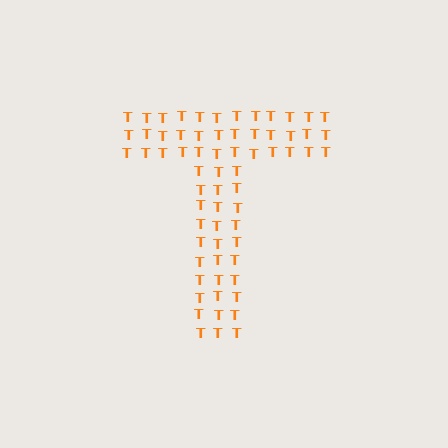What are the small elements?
The small elements are letter T's.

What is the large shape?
The large shape is the letter T.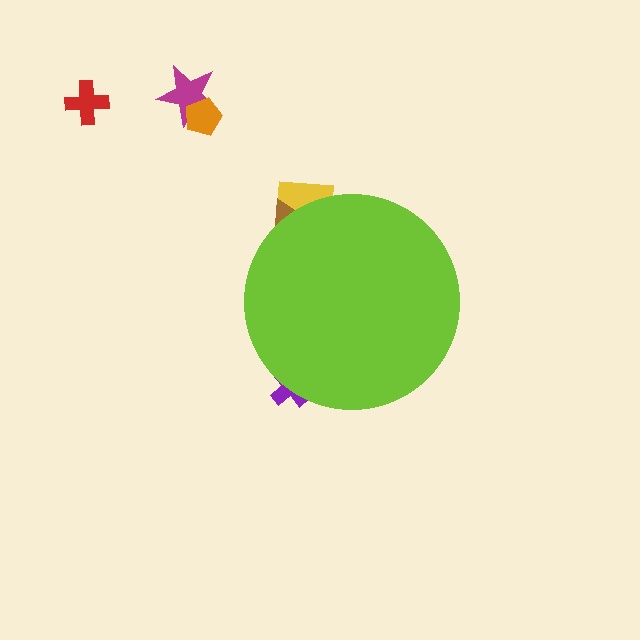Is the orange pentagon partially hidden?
No, the orange pentagon is fully visible.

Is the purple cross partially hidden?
Yes, the purple cross is partially hidden behind the lime circle.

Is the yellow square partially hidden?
Yes, the yellow square is partially hidden behind the lime circle.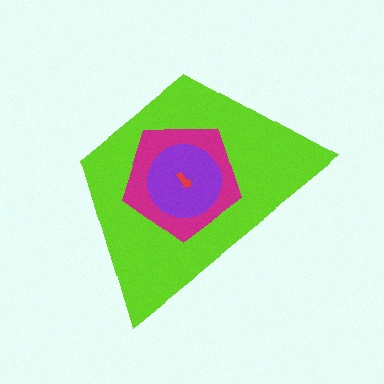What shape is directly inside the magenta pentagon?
The purple circle.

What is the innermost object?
The red arrow.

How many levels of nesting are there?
4.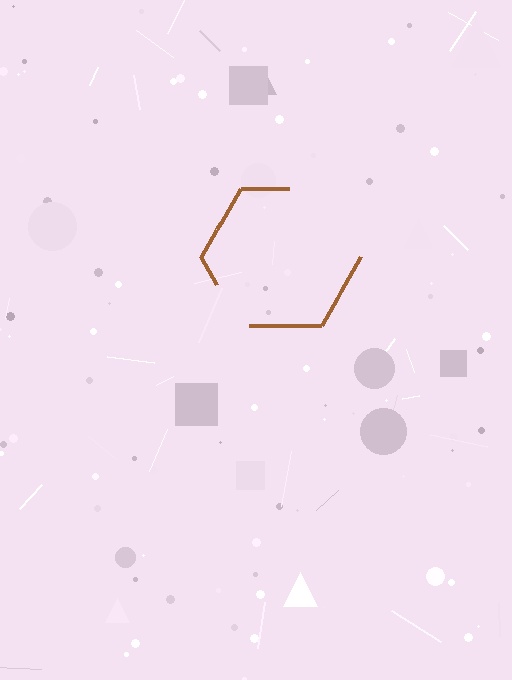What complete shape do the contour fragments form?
The contour fragments form a hexagon.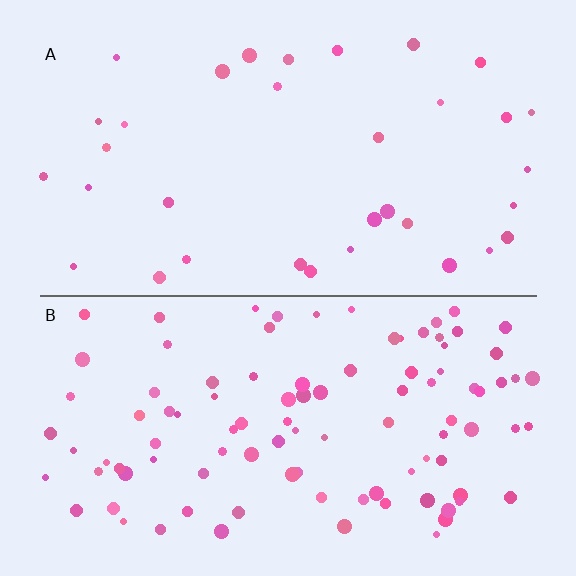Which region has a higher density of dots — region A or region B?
B (the bottom).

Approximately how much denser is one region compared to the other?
Approximately 2.9× — region B over region A.